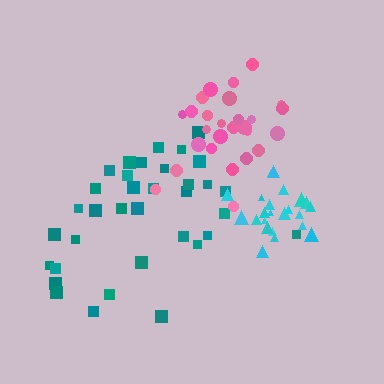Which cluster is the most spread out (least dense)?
Teal.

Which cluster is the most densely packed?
Cyan.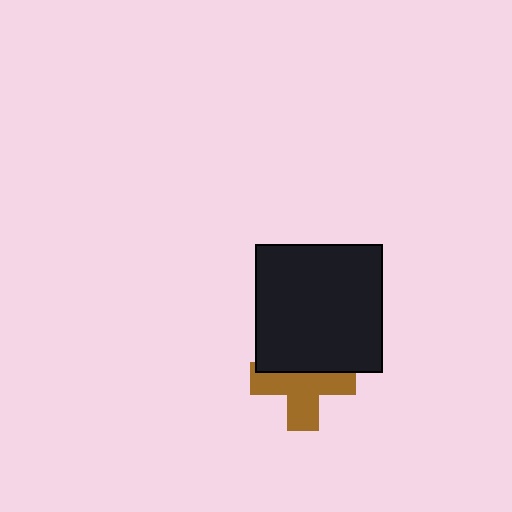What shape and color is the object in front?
The object in front is a black square.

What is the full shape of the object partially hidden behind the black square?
The partially hidden object is a brown cross.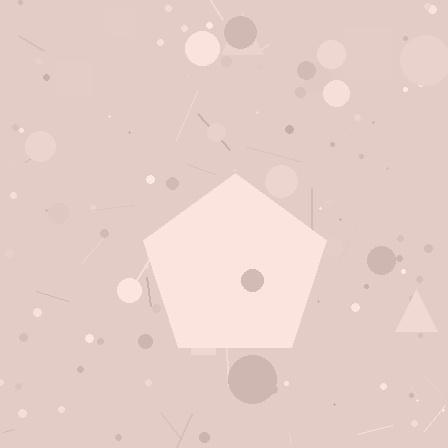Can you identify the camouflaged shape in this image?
The camouflaged shape is a pentagon.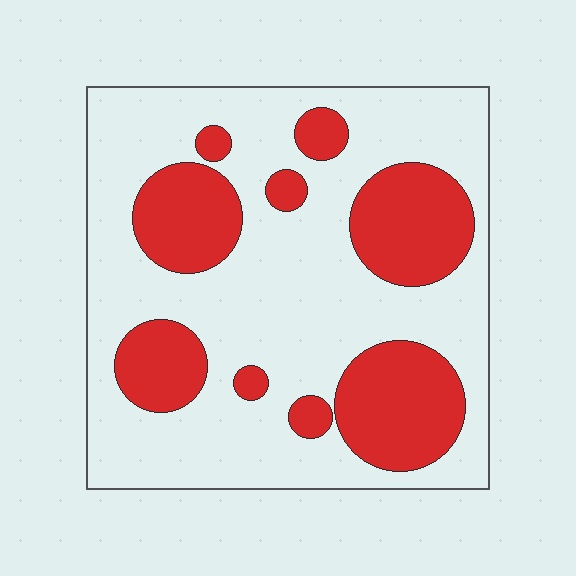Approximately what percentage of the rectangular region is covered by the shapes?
Approximately 30%.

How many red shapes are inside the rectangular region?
9.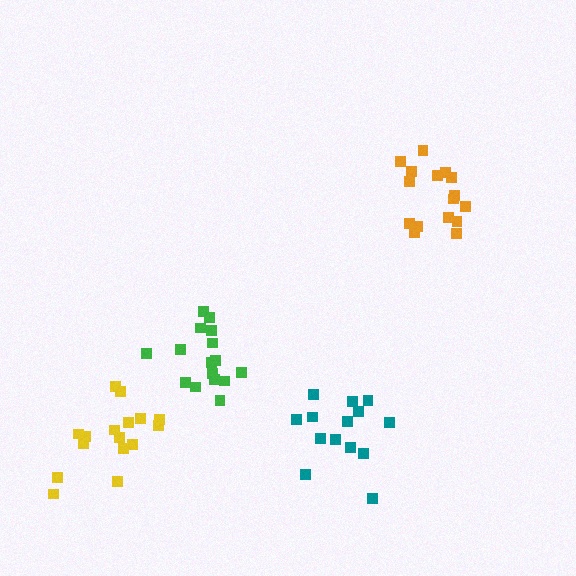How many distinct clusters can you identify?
There are 4 distinct clusters.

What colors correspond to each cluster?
The clusters are colored: teal, green, orange, yellow.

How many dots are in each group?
Group 1: 14 dots, Group 2: 16 dots, Group 3: 16 dots, Group 4: 16 dots (62 total).